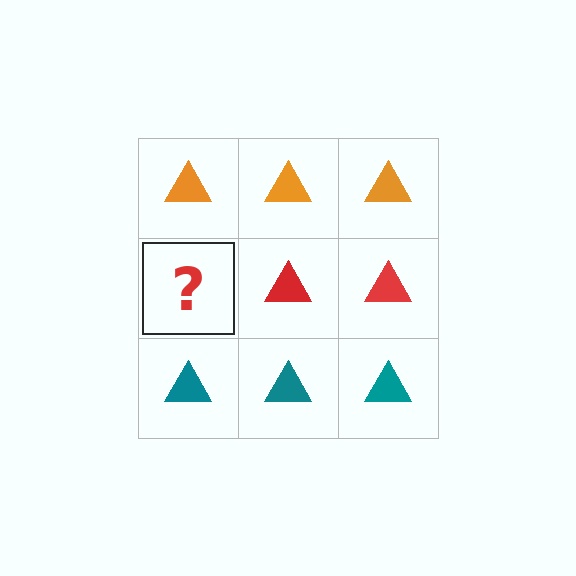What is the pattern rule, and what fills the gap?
The rule is that each row has a consistent color. The gap should be filled with a red triangle.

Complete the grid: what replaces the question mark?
The question mark should be replaced with a red triangle.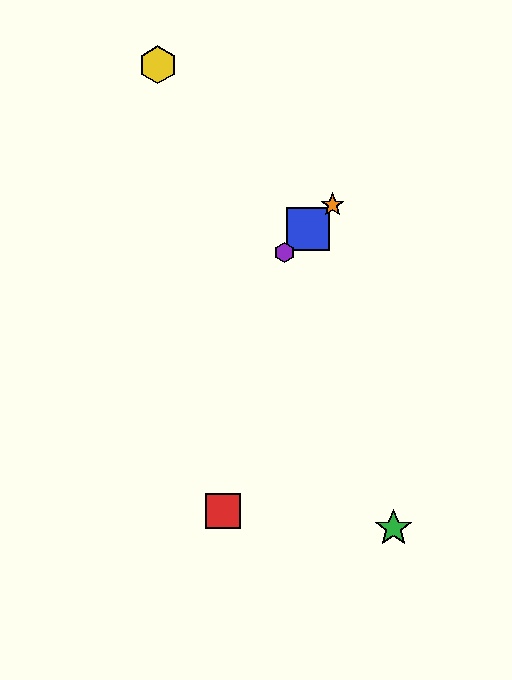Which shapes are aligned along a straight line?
The blue square, the purple hexagon, the orange star are aligned along a straight line.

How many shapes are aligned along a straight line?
3 shapes (the blue square, the purple hexagon, the orange star) are aligned along a straight line.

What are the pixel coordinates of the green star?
The green star is at (393, 528).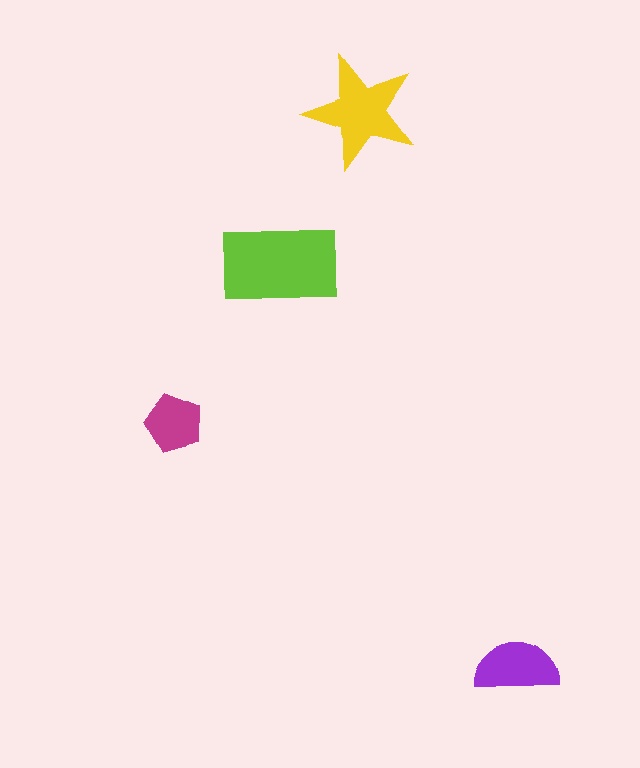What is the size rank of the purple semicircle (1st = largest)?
3rd.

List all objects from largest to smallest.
The lime rectangle, the yellow star, the purple semicircle, the magenta pentagon.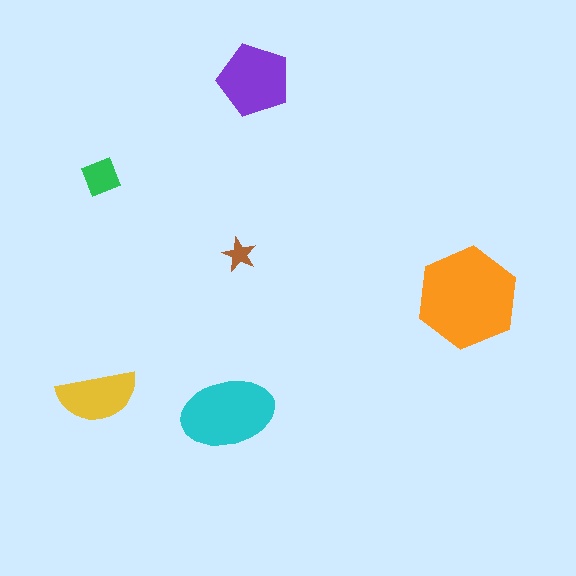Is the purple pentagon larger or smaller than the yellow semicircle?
Larger.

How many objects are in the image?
There are 6 objects in the image.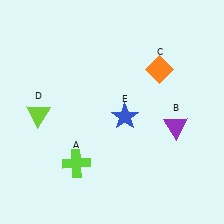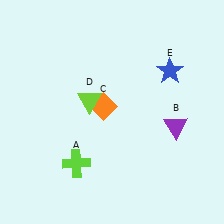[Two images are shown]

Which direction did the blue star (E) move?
The blue star (E) moved up.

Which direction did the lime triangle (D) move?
The lime triangle (D) moved right.